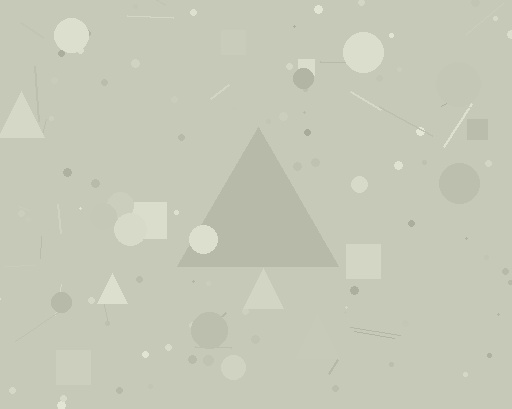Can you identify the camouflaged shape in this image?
The camouflaged shape is a triangle.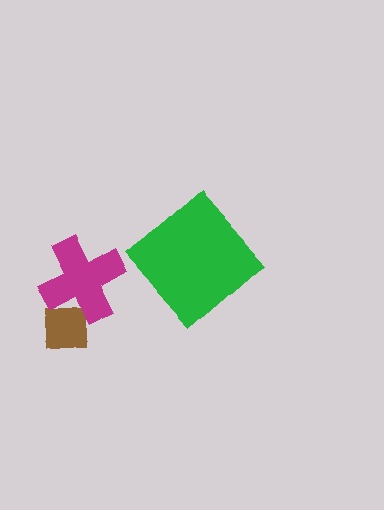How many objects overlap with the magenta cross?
1 object overlaps with the magenta cross.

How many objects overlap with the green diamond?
0 objects overlap with the green diamond.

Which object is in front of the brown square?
The magenta cross is in front of the brown square.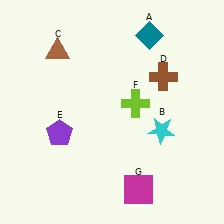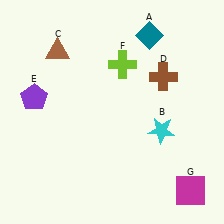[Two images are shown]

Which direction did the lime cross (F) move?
The lime cross (F) moved up.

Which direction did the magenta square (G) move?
The magenta square (G) moved right.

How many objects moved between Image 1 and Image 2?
3 objects moved between the two images.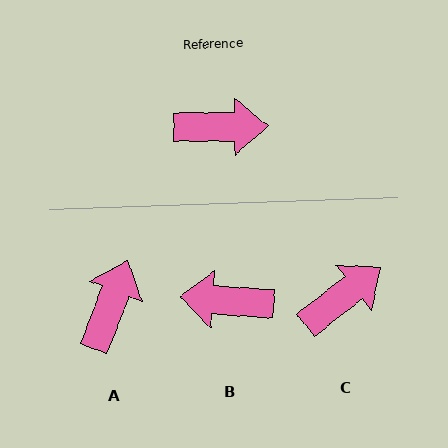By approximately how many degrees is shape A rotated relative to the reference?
Approximately 68 degrees counter-clockwise.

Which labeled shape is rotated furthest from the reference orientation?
B, about 175 degrees away.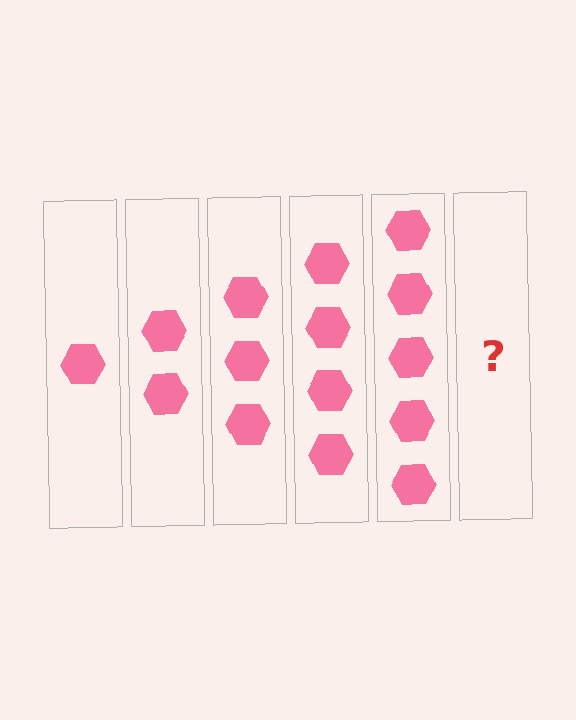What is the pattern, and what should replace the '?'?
The pattern is that each step adds one more hexagon. The '?' should be 6 hexagons.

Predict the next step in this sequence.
The next step is 6 hexagons.